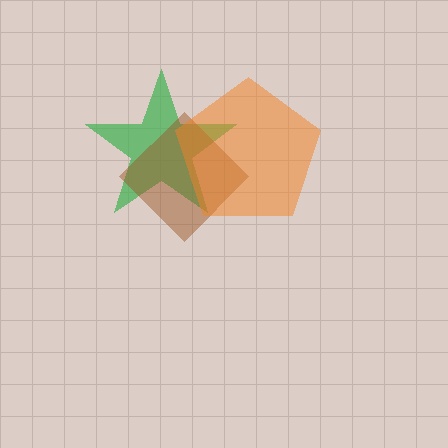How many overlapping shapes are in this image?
There are 3 overlapping shapes in the image.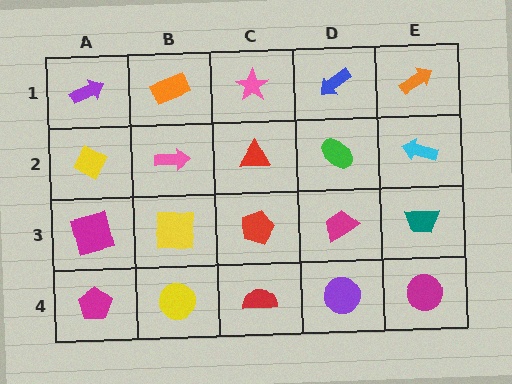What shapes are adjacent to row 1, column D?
A green ellipse (row 2, column D), a pink star (row 1, column C), an orange arrow (row 1, column E).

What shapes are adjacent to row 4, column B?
A yellow square (row 3, column B), a magenta pentagon (row 4, column A), a red semicircle (row 4, column C).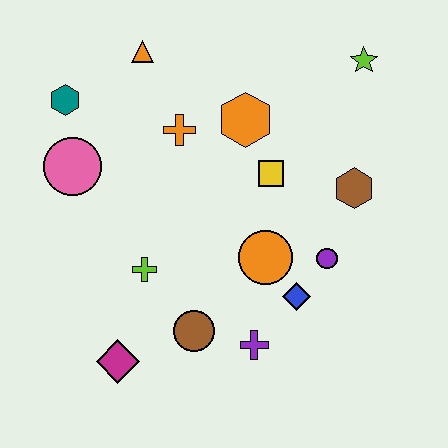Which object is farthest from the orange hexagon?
The magenta diamond is farthest from the orange hexagon.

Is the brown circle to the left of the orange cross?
No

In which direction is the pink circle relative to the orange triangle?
The pink circle is below the orange triangle.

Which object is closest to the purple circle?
The blue diamond is closest to the purple circle.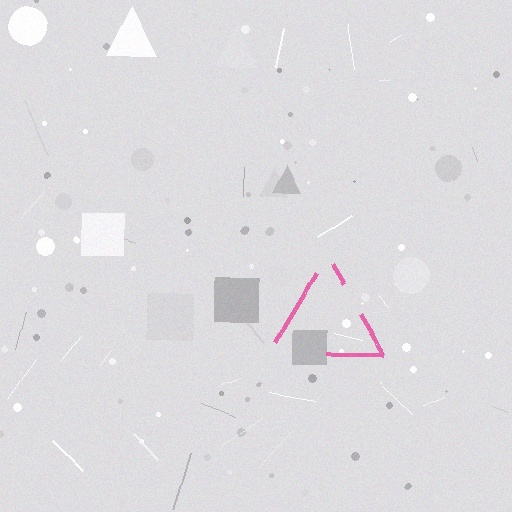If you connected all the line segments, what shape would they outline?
They would outline a triangle.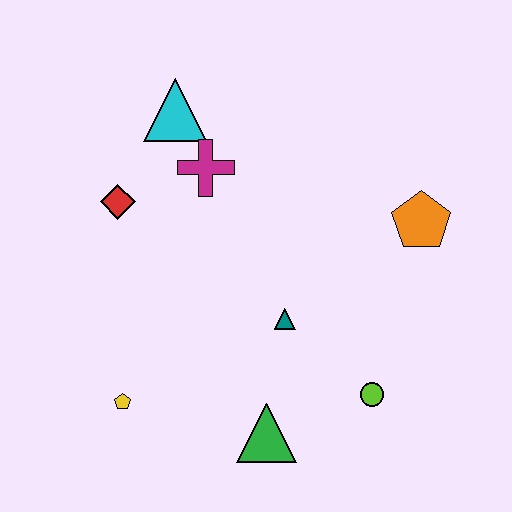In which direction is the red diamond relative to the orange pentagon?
The red diamond is to the left of the orange pentagon.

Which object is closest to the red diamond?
The magenta cross is closest to the red diamond.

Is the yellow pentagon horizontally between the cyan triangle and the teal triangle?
No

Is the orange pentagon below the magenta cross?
Yes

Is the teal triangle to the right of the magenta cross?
Yes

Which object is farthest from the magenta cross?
The lime circle is farthest from the magenta cross.